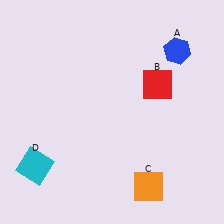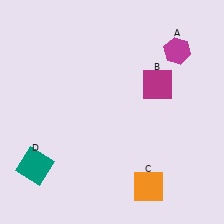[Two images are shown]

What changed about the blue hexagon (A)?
In Image 1, A is blue. In Image 2, it changed to magenta.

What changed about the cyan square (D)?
In Image 1, D is cyan. In Image 2, it changed to teal.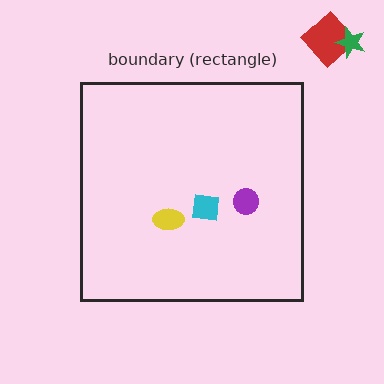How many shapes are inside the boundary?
3 inside, 2 outside.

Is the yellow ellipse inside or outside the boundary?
Inside.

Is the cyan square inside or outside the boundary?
Inside.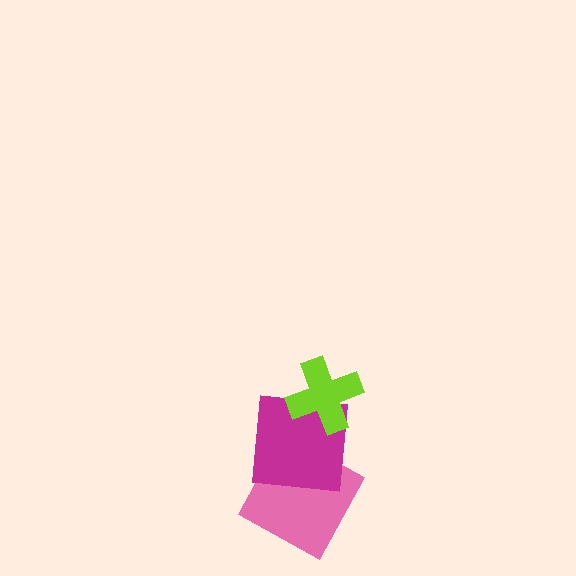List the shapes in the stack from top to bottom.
From top to bottom: the lime cross, the magenta square, the pink square.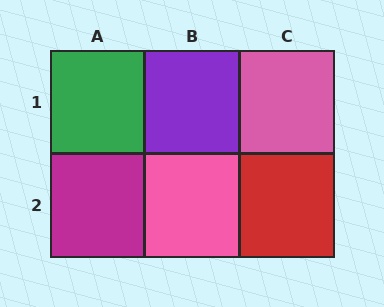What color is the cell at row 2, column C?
Red.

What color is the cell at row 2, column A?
Magenta.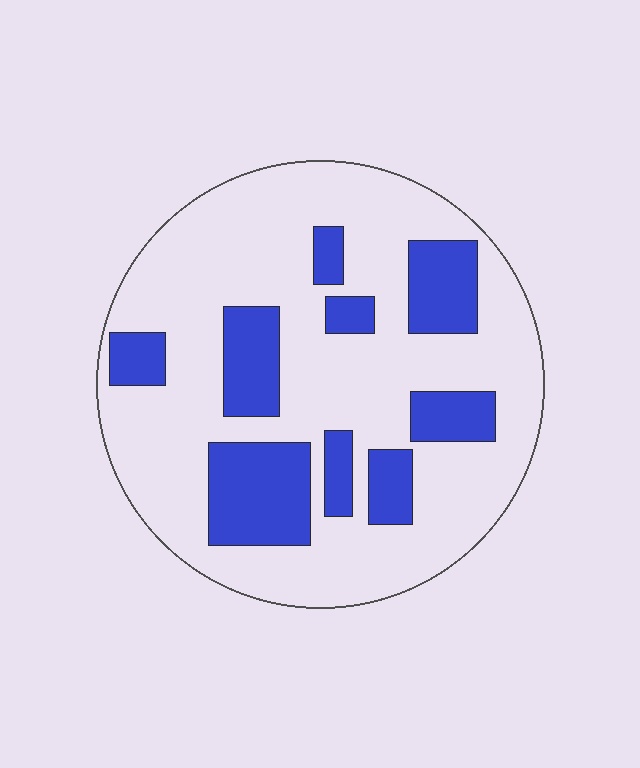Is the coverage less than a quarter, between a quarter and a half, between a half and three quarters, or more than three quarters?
Between a quarter and a half.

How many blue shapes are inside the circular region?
9.